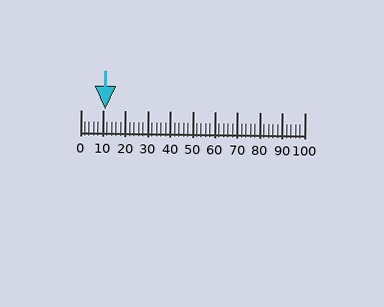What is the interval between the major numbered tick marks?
The major tick marks are spaced 10 units apart.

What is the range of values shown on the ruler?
The ruler shows values from 0 to 100.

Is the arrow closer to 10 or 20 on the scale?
The arrow is closer to 10.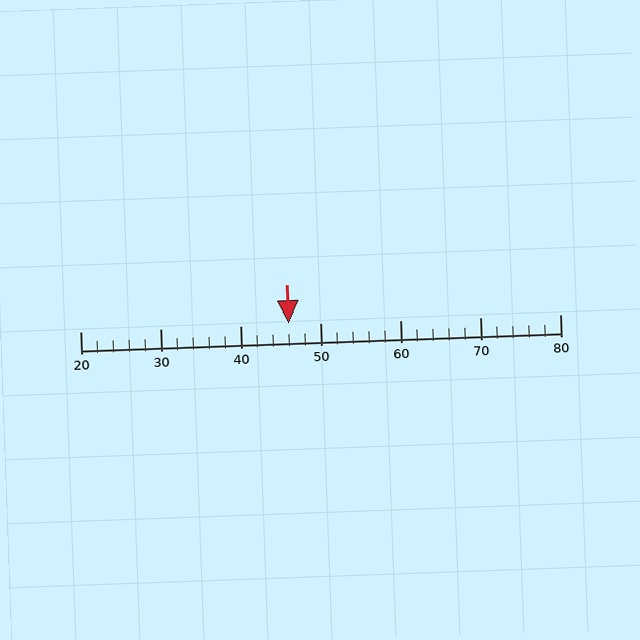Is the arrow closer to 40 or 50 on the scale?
The arrow is closer to 50.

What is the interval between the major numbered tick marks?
The major tick marks are spaced 10 units apart.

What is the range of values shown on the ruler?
The ruler shows values from 20 to 80.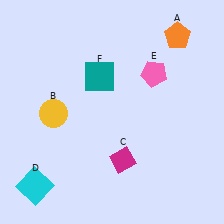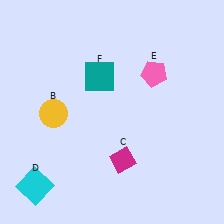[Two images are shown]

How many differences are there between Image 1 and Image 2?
There is 1 difference between the two images.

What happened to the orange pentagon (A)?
The orange pentagon (A) was removed in Image 2. It was in the top-right area of Image 1.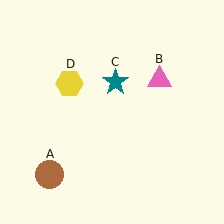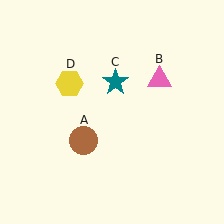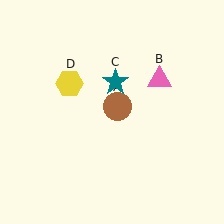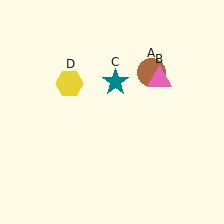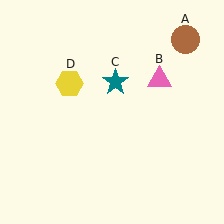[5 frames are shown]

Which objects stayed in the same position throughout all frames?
Pink triangle (object B) and teal star (object C) and yellow hexagon (object D) remained stationary.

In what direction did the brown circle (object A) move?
The brown circle (object A) moved up and to the right.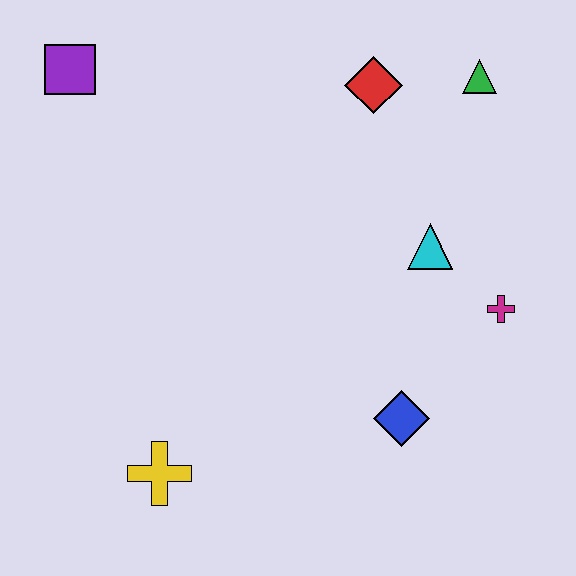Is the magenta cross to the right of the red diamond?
Yes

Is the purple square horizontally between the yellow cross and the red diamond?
No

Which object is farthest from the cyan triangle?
The purple square is farthest from the cyan triangle.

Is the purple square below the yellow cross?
No